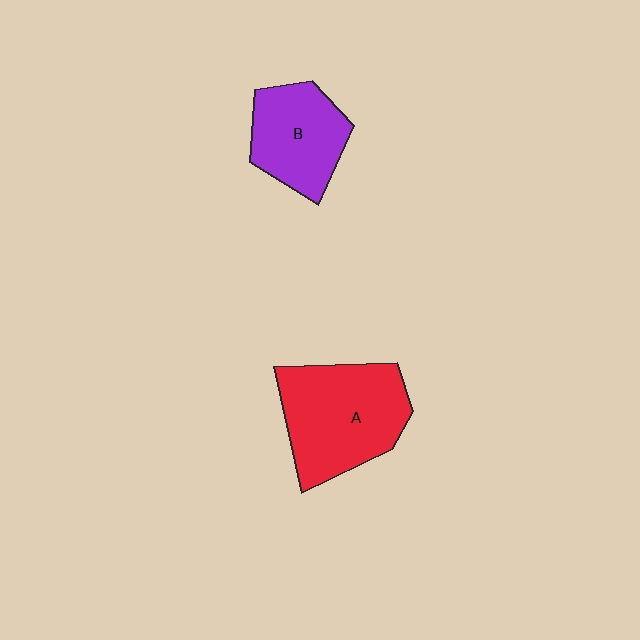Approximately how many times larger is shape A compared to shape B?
Approximately 1.4 times.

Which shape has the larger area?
Shape A (red).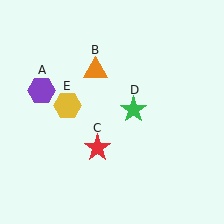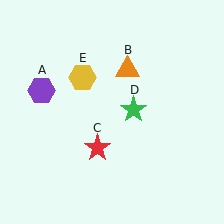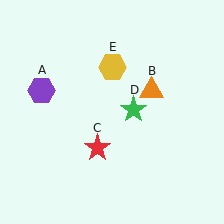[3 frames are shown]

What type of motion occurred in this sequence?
The orange triangle (object B), yellow hexagon (object E) rotated clockwise around the center of the scene.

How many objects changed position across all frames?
2 objects changed position: orange triangle (object B), yellow hexagon (object E).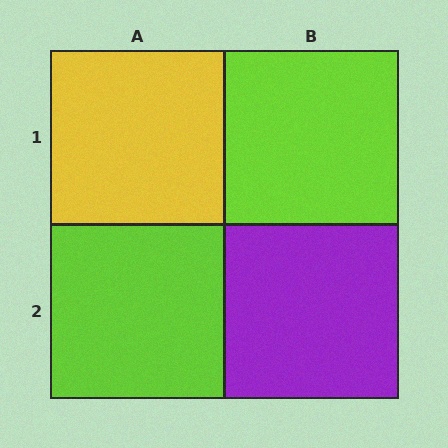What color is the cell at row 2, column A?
Lime.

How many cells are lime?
2 cells are lime.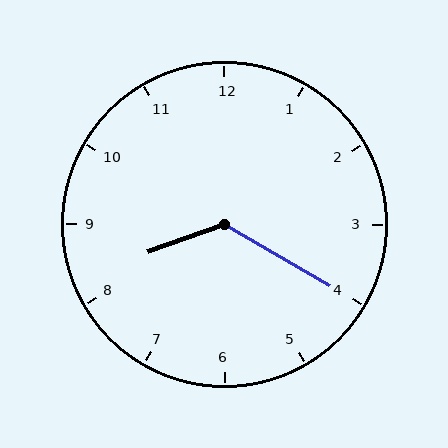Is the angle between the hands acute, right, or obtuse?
It is obtuse.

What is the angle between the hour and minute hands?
Approximately 130 degrees.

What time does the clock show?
8:20.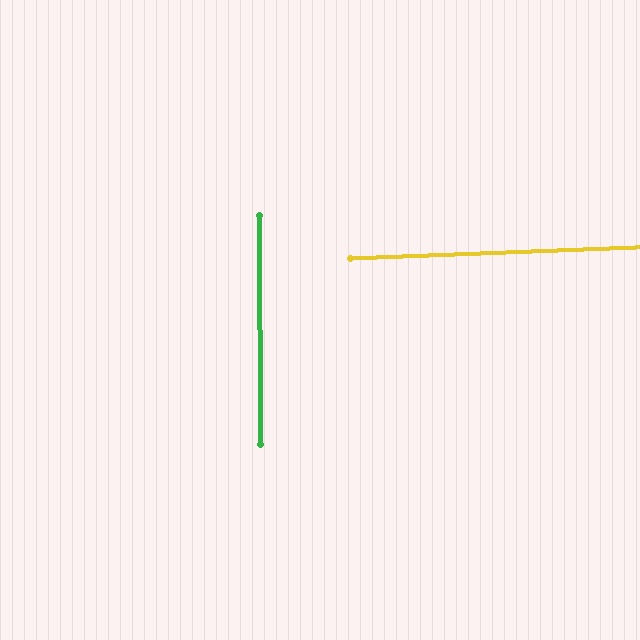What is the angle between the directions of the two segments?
Approximately 88 degrees.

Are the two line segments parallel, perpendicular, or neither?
Perpendicular — they meet at approximately 88°.